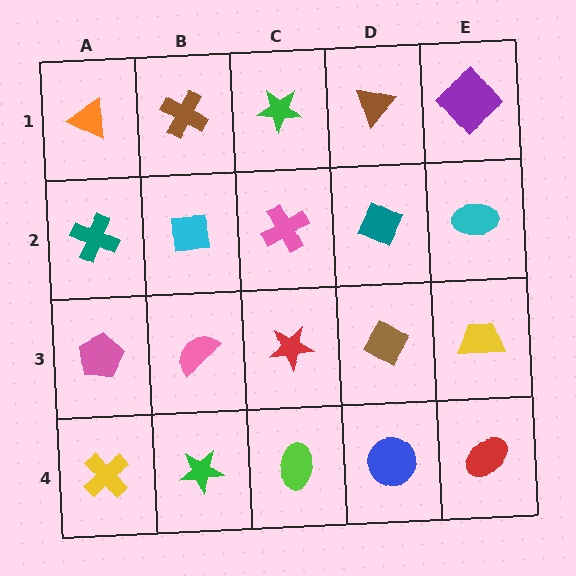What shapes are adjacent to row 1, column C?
A pink cross (row 2, column C), a brown cross (row 1, column B), a brown triangle (row 1, column D).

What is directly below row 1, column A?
A teal cross.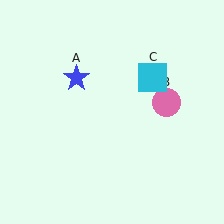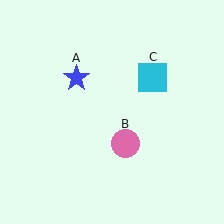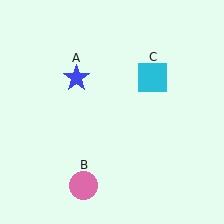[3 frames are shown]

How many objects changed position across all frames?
1 object changed position: pink circle (object B).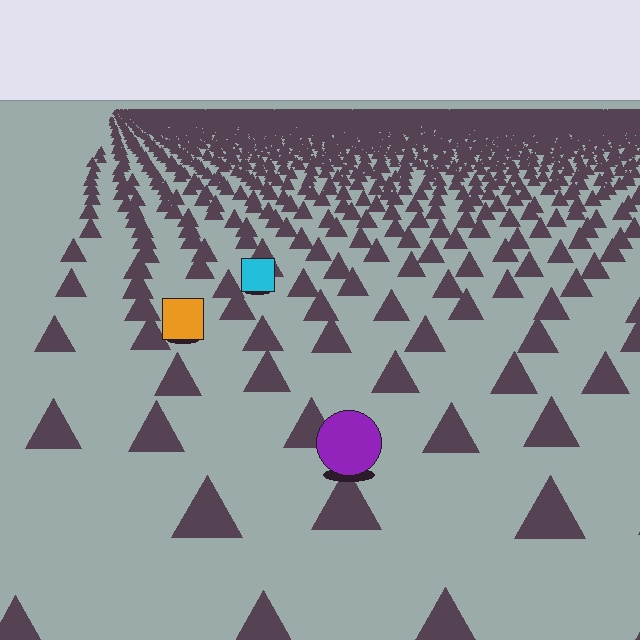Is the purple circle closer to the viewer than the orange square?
Yes. The purple circle is closer — you can tell from the texture gradient: the ground texture is coarser near it.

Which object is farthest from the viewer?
The cyan square is farthest from the viewer. It appears smaller and the ground texture around it is denser.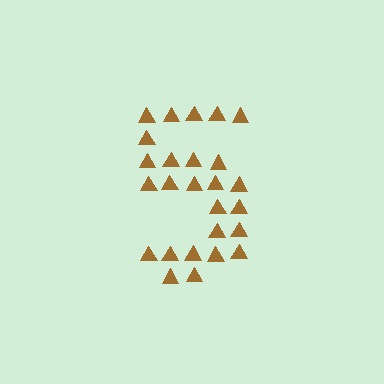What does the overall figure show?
The overall figure shows the digit 5.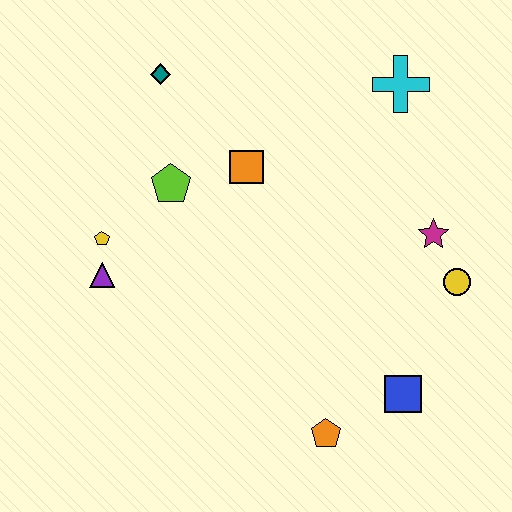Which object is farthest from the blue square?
The teal diamond is farthest from the blue square.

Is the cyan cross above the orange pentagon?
Yes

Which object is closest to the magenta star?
The yellow circle is closest to the magenta star.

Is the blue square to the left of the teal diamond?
No